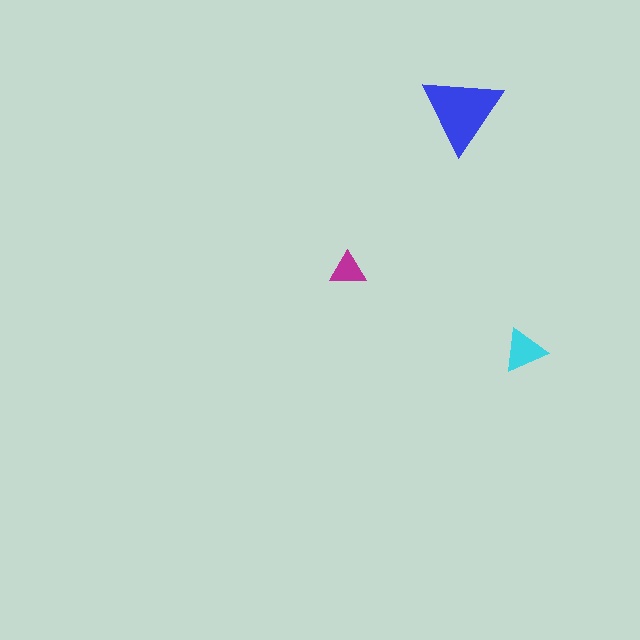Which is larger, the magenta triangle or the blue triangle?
The blue one.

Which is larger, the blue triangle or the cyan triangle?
The blue one.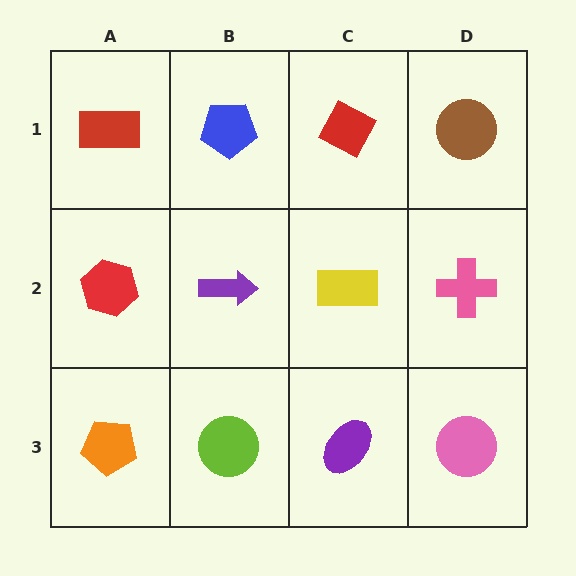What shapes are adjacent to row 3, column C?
A yellow rectangle (row 2, column C), a lime circle (row 3, column B), a pink circle (row 3, column D).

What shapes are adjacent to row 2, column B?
A blue pentagon (row 1, column B), a lime circle (row 3, column B), a red hexagon (row 2, column A), a yellow rectangle (row 2, column C).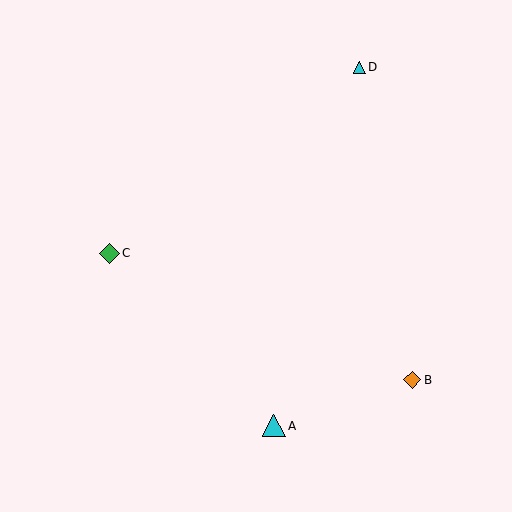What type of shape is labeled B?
Shape B is an orange diamond.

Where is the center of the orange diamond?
The center of the orange diamond is at (412, 380).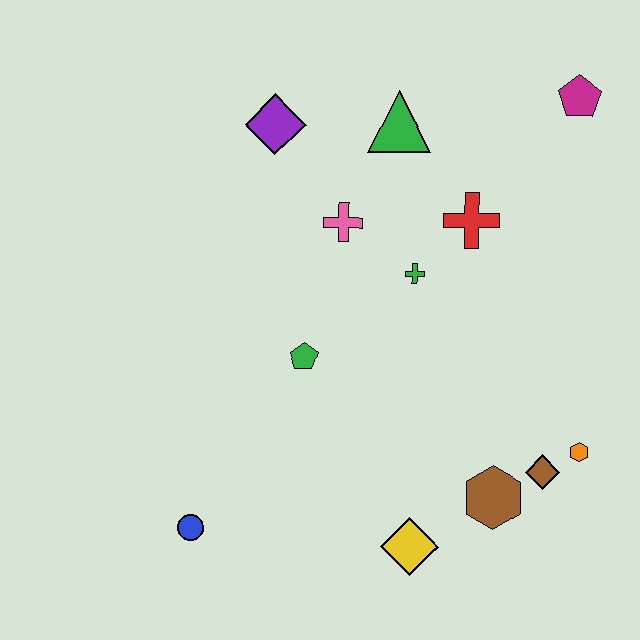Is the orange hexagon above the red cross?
No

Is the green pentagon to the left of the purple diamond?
No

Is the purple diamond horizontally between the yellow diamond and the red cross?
No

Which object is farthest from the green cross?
The blue circle is farthest from the green cross.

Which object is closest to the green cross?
The red cross is closest to the green cross.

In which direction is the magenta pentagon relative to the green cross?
The magenta pentagon is above the green cross.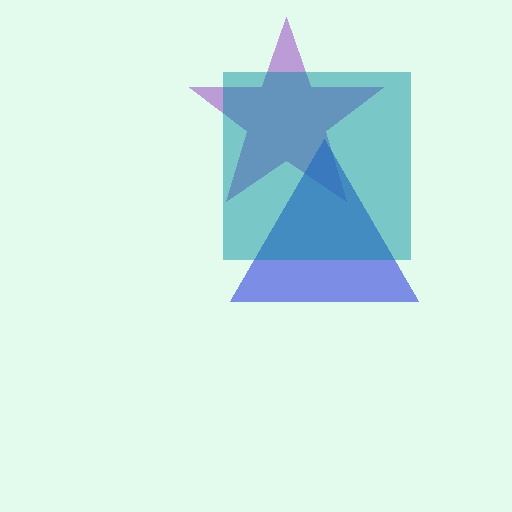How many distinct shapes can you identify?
There are 3 distinct shapes: a purple star, a blue triangle, a teal square.